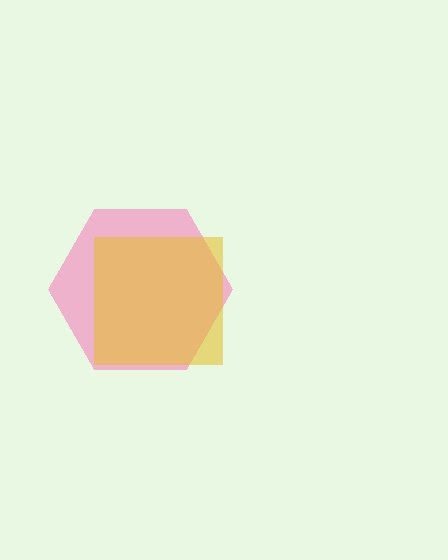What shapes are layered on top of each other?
The layered shapes are: a pink hexagon, a yellow square.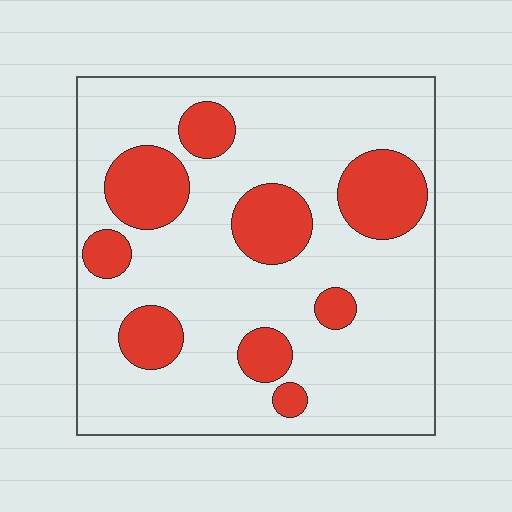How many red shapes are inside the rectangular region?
9.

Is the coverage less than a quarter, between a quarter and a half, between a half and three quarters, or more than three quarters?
Less than a quarter.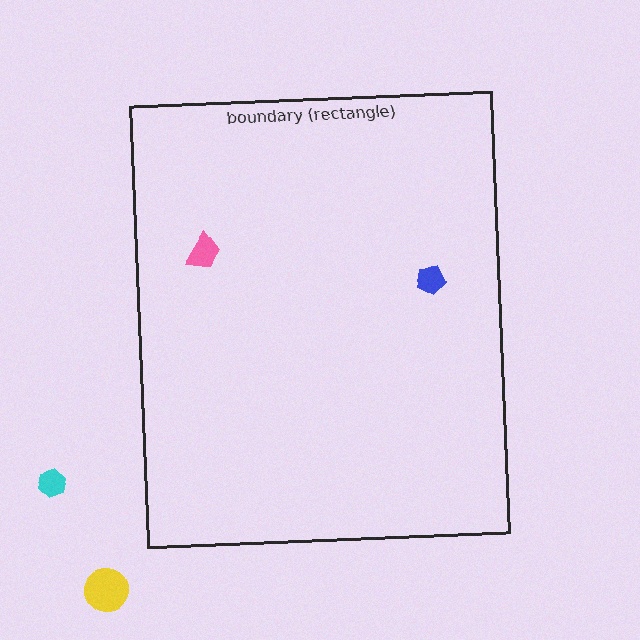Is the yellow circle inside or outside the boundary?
Outside.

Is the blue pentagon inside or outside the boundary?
Inside.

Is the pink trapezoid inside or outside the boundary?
Inside.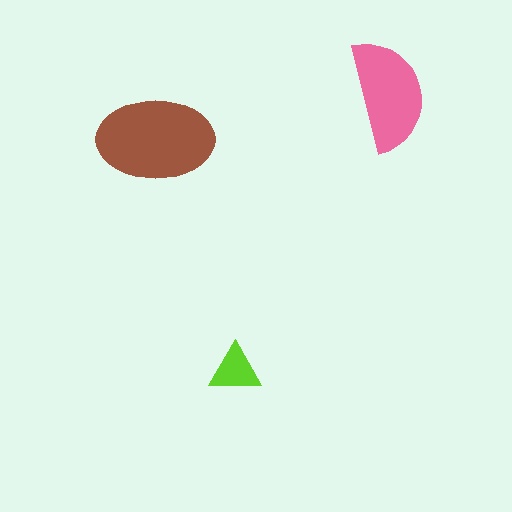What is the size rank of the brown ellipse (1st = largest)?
1st.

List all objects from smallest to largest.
The lime triangle, the pink semicircle, the brown ellipse.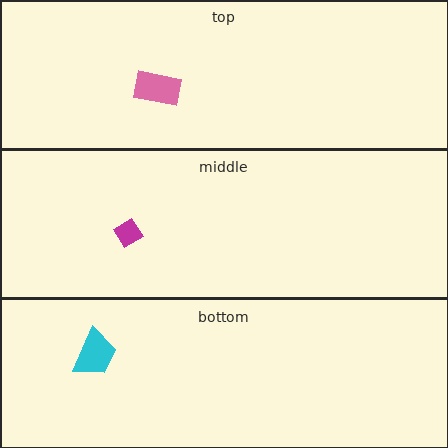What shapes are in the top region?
The pink rectangle.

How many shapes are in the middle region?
1.